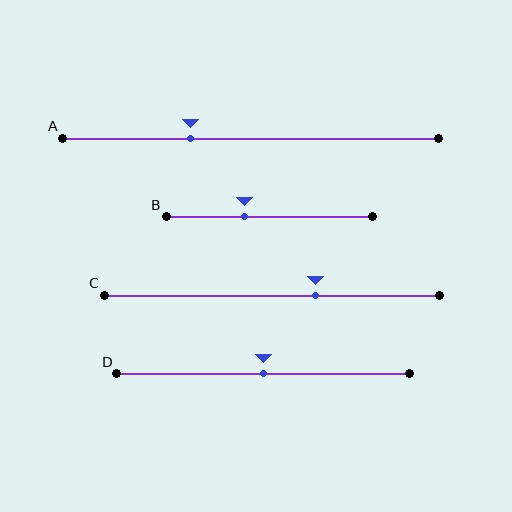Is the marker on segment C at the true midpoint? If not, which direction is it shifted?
No, the marker on segment C is shifted to the right by about 13% of the segment length.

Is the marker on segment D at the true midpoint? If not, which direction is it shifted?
Yes, the marker on segment D is at the true midpoint.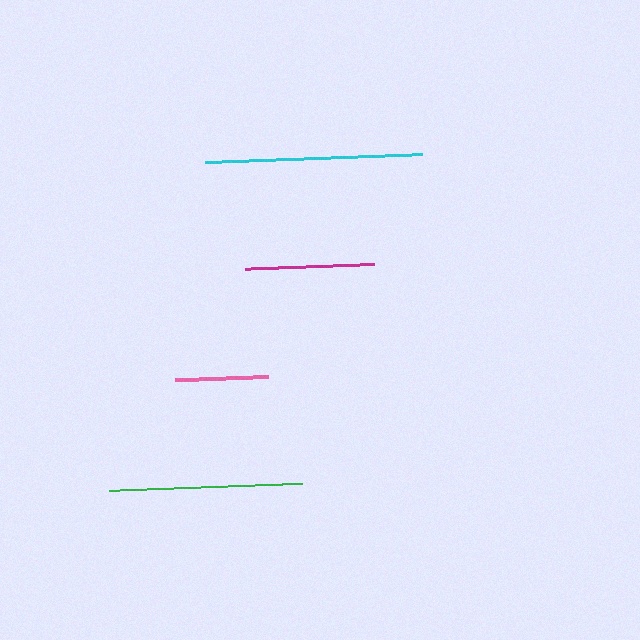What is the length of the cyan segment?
The cyan segment is approximately 217 pixels long.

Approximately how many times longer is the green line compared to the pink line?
The green line is approximately 2.1 times the length of the pink line.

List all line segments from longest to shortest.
From longest to shortest: cyan, green, magenta, pink.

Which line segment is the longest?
The cyan line is the longest at approximately 217 pixels.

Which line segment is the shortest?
The pink line is the shortest at approximately 93 pixels.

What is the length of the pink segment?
The pink segment is approximately 93 pixels long.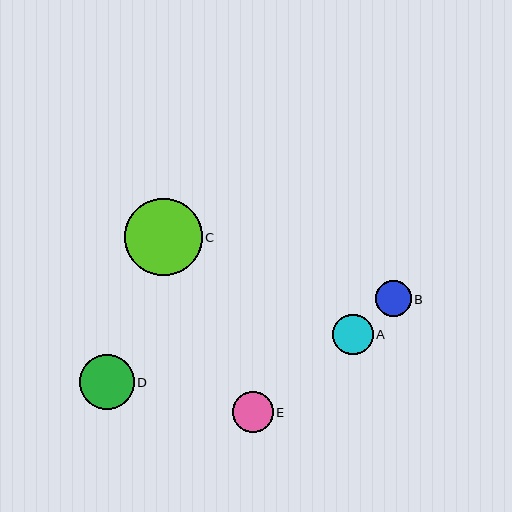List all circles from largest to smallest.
From largest to smallest: C, D, E, A, B.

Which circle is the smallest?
Circle B is the smallest with a size of approximately 36 pixels.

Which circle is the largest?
Circle C is the largest with a size of approximately 77 pixels.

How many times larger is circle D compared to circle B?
Circle D is approximately 1.5 times the size of circle B.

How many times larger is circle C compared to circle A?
Circle C is approximately 1.9 times the size of circle A.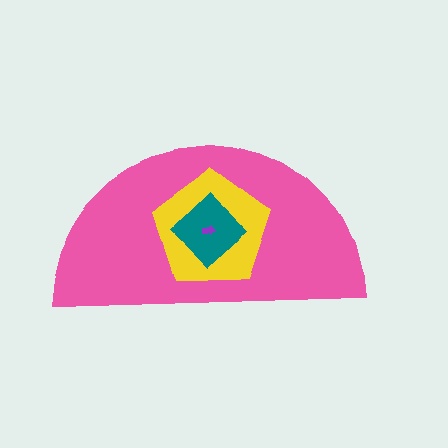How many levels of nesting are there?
4.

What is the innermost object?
The purple arrow.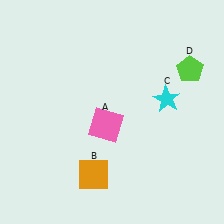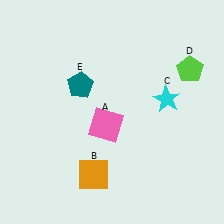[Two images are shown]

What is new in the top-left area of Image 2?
A teal pentagon (E) was added in the top-left area of Image 2.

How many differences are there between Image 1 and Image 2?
There is 1 difference between the two images.